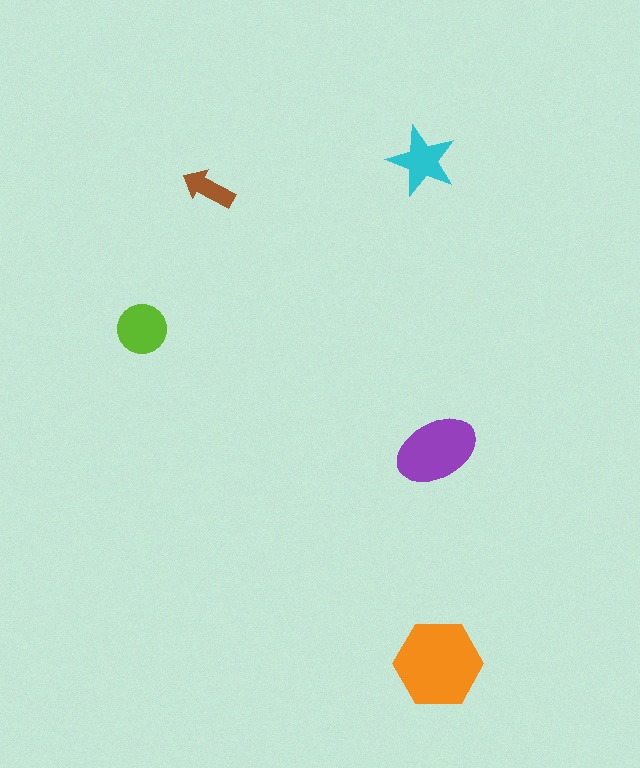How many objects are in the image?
There are 5 objects in the image.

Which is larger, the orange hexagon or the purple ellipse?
The orange hexagon.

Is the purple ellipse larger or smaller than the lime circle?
Larger.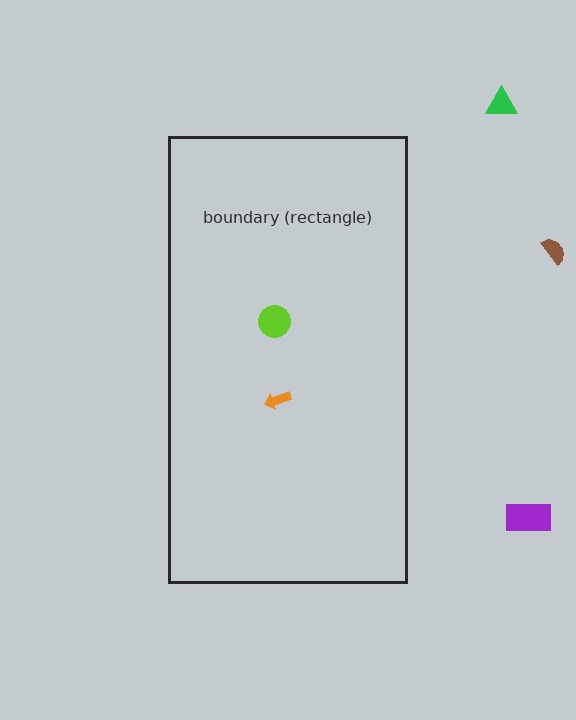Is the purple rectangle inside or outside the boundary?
Outside.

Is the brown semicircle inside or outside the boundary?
Outside.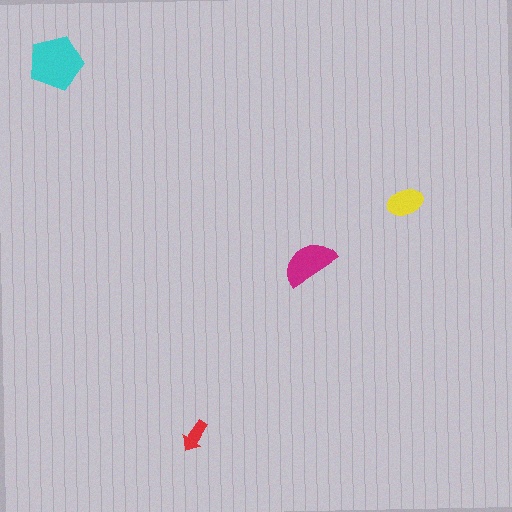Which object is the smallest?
The red arrow.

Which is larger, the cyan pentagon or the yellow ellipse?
The cyan pentagon.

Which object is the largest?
The cyan pentagon.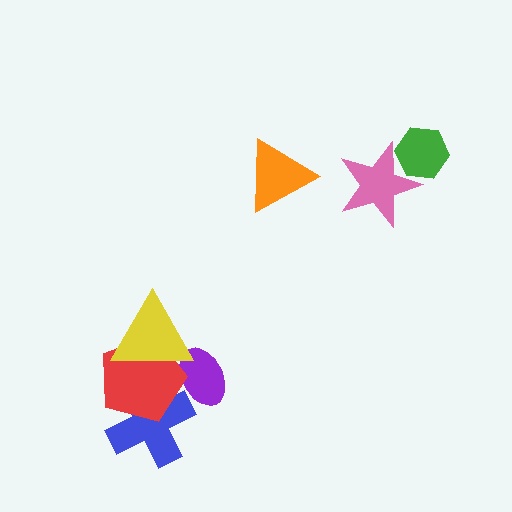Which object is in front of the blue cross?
The red pentagon is in front of the blue cross.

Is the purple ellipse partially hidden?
Yes, it is partially covered by another shape.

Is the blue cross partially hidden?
Yes, it is partially covered by another shape.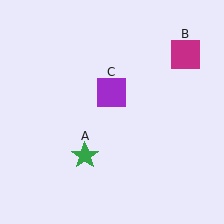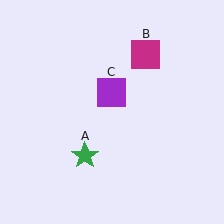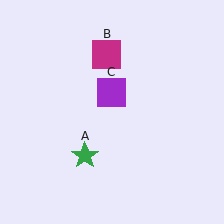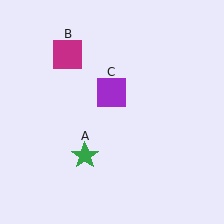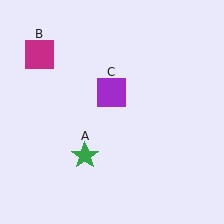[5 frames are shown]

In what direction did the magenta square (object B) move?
The magenta square (object B) moved left.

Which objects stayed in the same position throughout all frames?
Green star (object A) and purple square (object C) remained stationary.